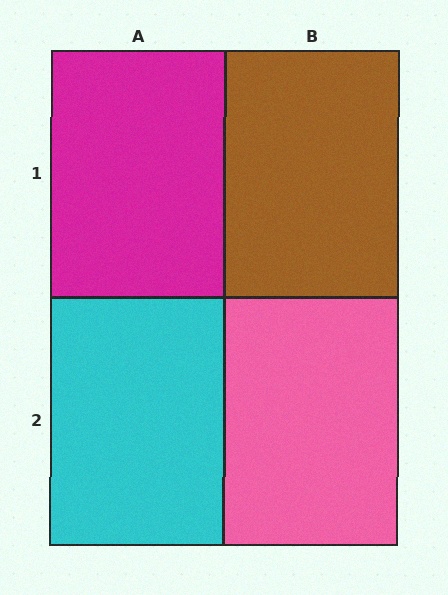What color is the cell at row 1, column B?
Brown.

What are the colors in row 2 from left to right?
Cyan, pink.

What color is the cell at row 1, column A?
Magenta.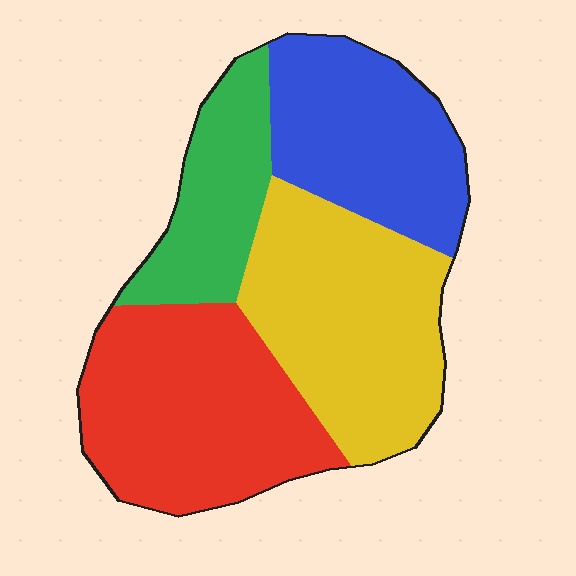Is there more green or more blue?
Blue.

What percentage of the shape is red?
Red covers about 30% of the shape.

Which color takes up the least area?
Green, at roughly 15%.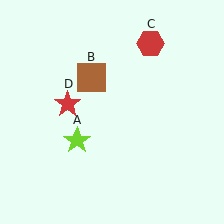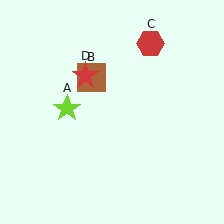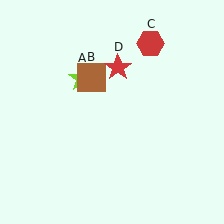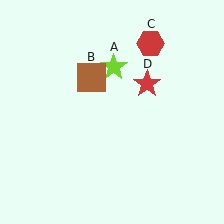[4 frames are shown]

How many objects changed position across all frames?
2 objects changed position: lime star (object A), red star (object D).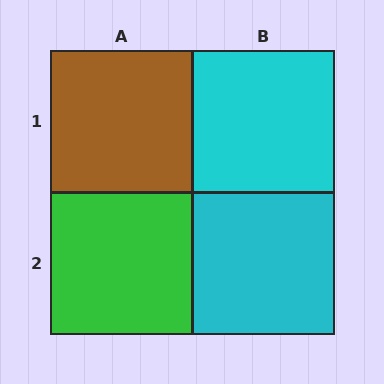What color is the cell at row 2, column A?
Green.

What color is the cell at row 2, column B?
Cyan.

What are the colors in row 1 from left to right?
Brown, cyan.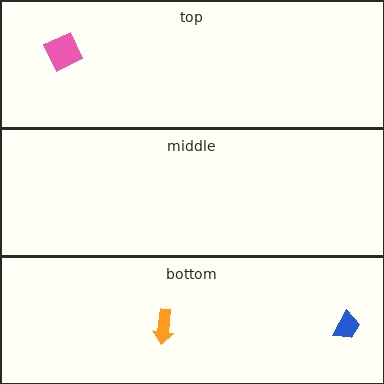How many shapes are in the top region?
1.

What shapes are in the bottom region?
The blue trapezoid, the orange arrow.